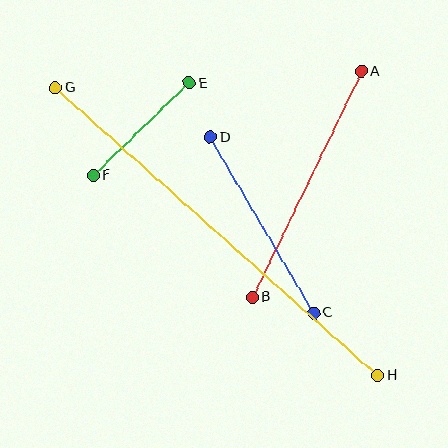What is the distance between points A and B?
The distance is approximately 251 pixels.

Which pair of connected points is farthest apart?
Points G and H are farthest apart.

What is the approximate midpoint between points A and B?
The midpoint is at approximately (307, 184) pixels.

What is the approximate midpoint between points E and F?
The midpoint is at approximately (141, 129) pixels.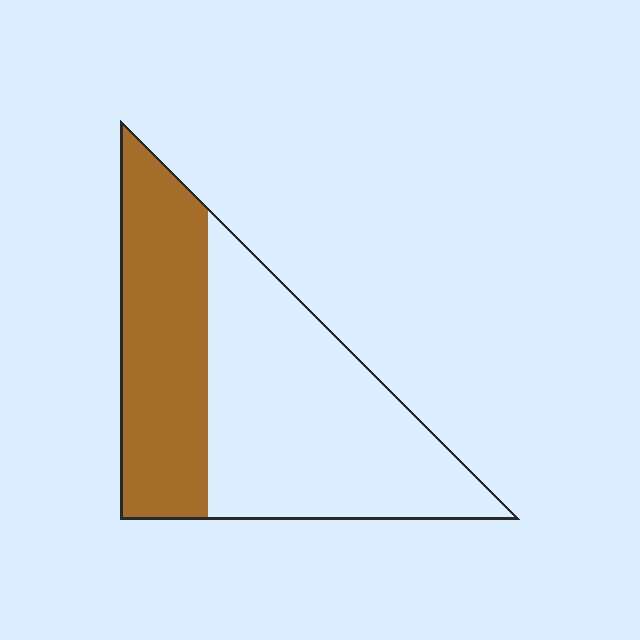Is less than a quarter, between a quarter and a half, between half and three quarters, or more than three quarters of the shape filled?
Between a quarter and a half.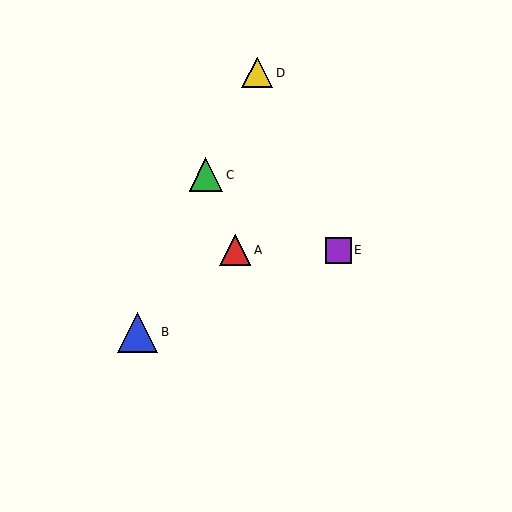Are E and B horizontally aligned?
No, E is at y≈250 and B is at y≈332.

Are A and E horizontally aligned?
Yes, both are at y≈250.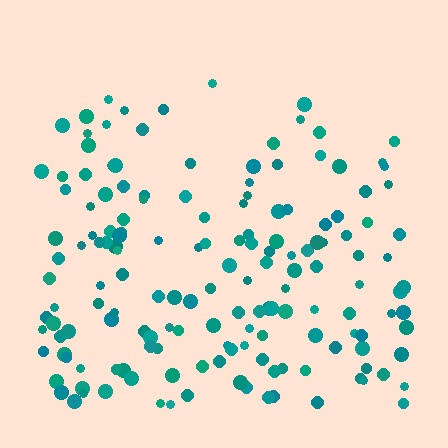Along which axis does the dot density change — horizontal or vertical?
Vertical.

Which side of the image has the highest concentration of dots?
The bottom.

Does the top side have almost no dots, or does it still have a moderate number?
Still a moderate number, just noticeably fewer than the bottom.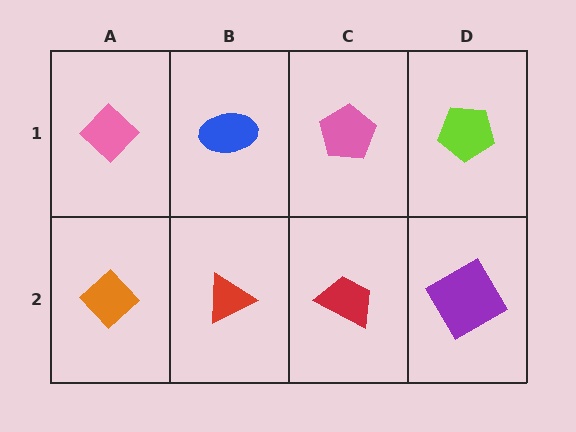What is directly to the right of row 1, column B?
A pink pentagon.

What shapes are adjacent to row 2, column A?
A pink diamond (row 1, column A), a red triangle (row 2, column B).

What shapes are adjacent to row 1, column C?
A red trapezoid (row 2, column C), a blue ellipse (row 1, column B), a lime pentagon (row 1, column D).